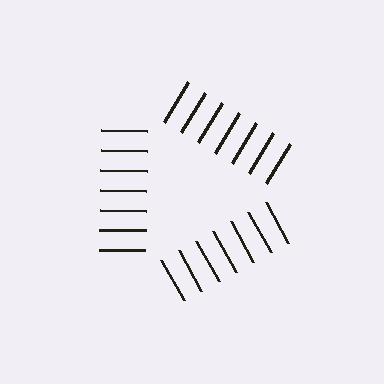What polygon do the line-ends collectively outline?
An illusory triangle — the line segments terminate on its edges but no continuous stroke is drawn.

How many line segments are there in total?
21 — 7 along each of the 3 edges.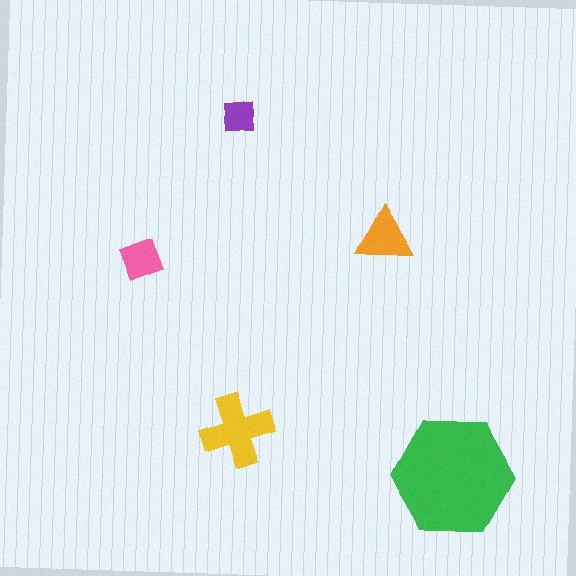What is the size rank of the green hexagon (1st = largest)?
1st.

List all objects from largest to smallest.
The green hexagon, the yellow cross, the orange triangle, the pink diamond, the purple square.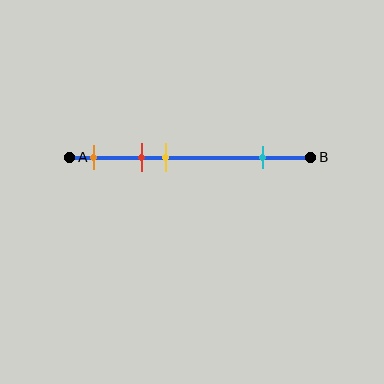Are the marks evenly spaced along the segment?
No, the marks are not evenly spaced.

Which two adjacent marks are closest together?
The red and yellow marks are the closest adjacent pair.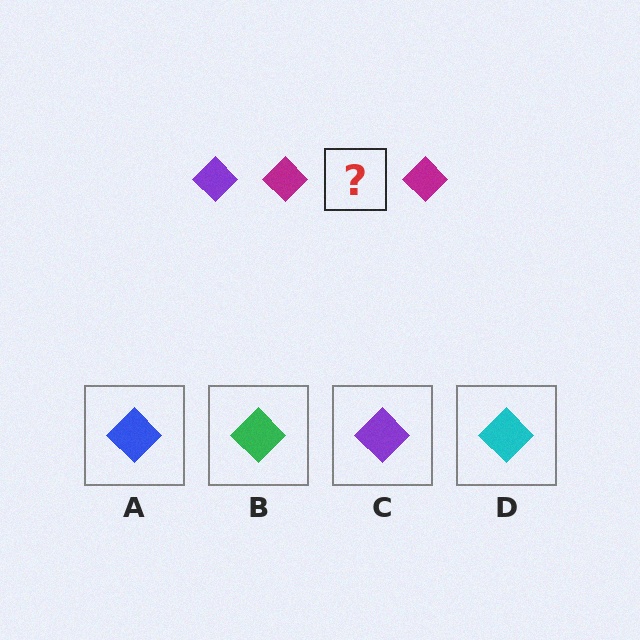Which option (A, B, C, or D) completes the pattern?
C.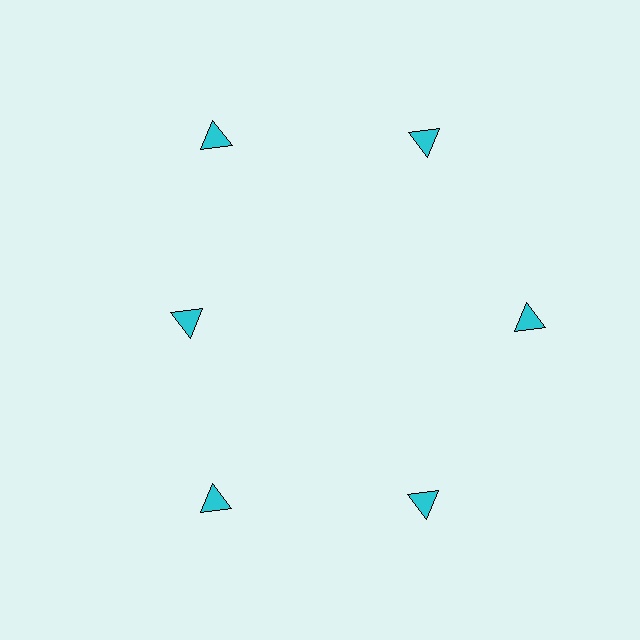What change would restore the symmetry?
The symmetry would be restored by moving it outward, back onto the ring so that all 6 triangles sit at equal angles and equal distance from the center.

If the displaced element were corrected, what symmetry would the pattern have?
It would have 6-fold rotational symmetry — the pattern would map onto itself every 60 degrees.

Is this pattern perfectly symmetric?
No. The 6 cyan triangles are arranged in a ring, but one element near the 9 o'clock position is pulled inward toward the center, breaking the 6-fold rotational symmetry.